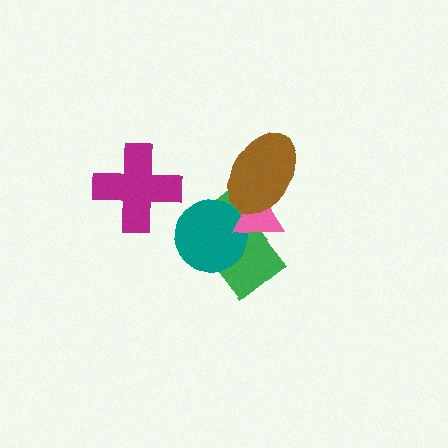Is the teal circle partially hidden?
Yes, it is partially covered by another shape.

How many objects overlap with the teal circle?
2 objects overlap with the teal circle.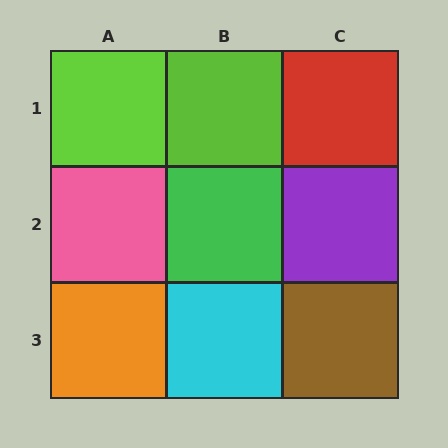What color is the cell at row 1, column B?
Lime.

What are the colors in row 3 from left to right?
Orange, cyan, brown.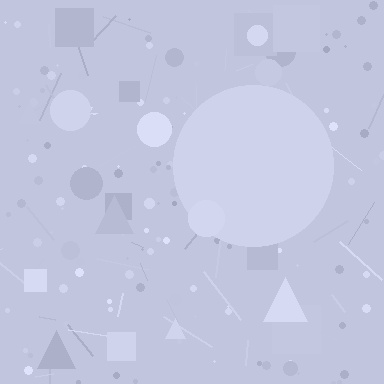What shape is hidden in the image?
A circle is hidden in the image.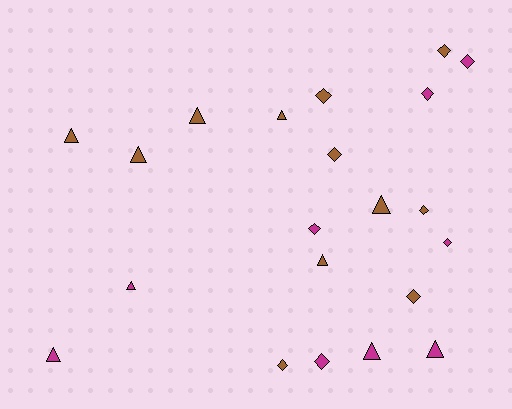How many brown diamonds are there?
There are 6 brown diamonds.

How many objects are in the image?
There are 21 objects.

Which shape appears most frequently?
Diamond, with 11 objects.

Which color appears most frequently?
Brown, with 12 objects.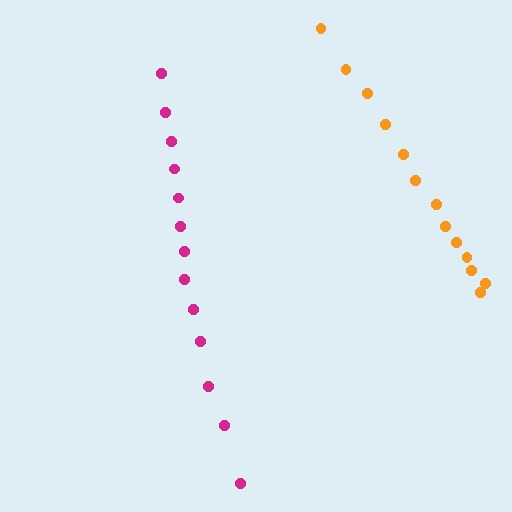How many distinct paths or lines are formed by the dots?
There are 2 distinct paths.